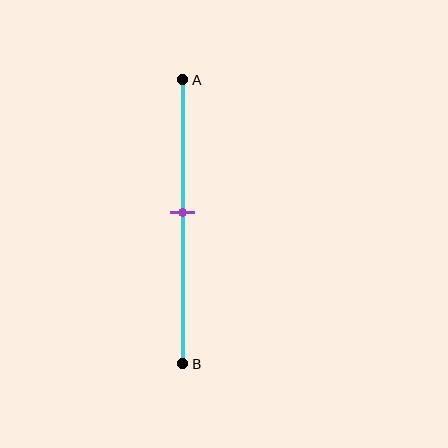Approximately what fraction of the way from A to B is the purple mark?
The purple mark is approximately 45% of the way from A to B.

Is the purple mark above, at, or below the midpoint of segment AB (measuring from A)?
The purple mark is above the midpoint of segment AB.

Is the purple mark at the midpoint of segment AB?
No, the mark is at about 45% from A, not at the 50% midpoint.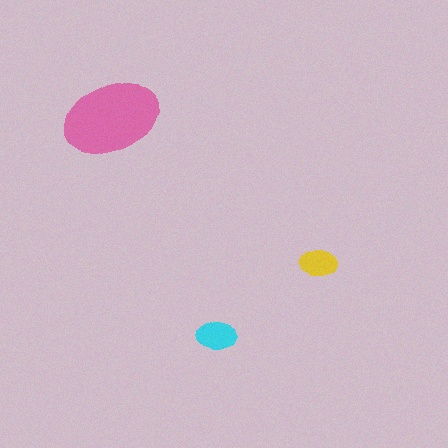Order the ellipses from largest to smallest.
the pink one, the cyan one, the yellow one.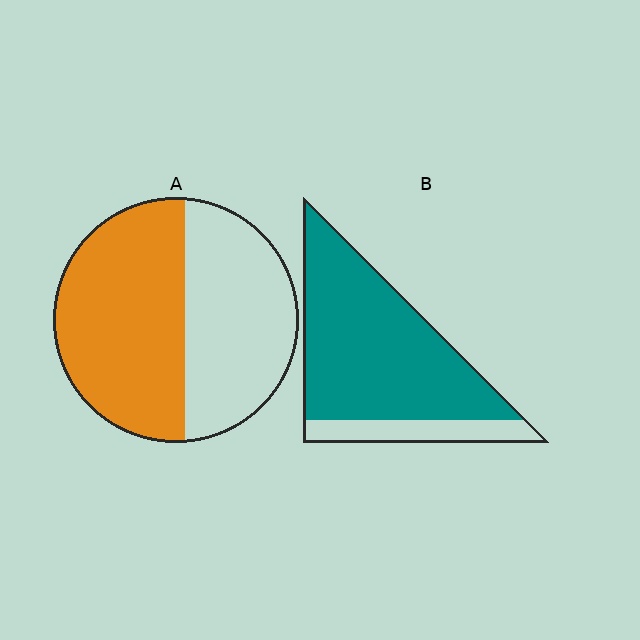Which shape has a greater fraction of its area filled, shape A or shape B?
Shape B.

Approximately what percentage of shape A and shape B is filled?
A is approximately 55% and B is approximately 80%.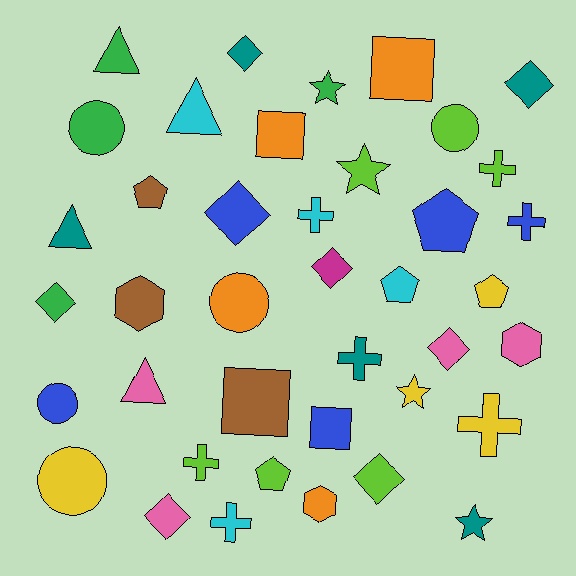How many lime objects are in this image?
There are 6 lime objects.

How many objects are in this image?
There are 40 objects.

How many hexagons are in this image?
There are 3 hexagons.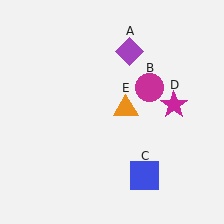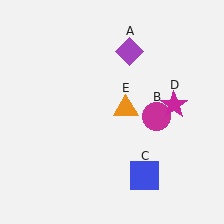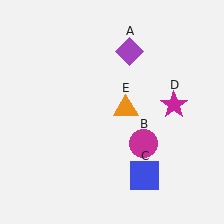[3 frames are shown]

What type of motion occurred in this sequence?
The magenta circle (object B) rotated clockwise around the center of the scene.